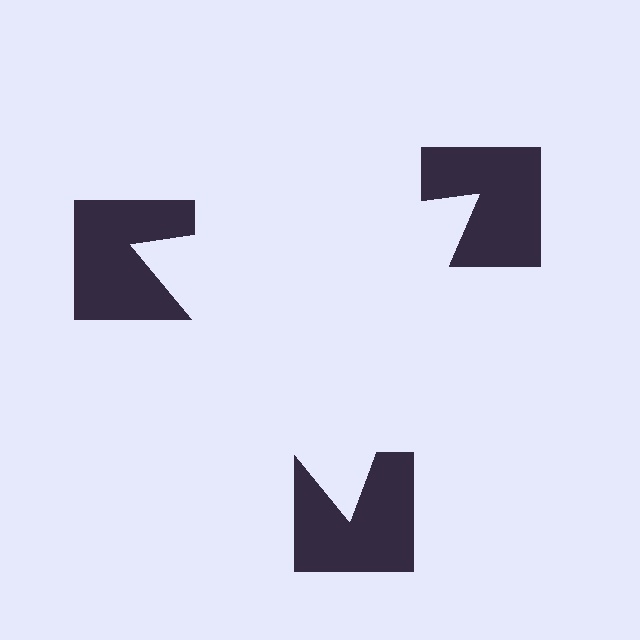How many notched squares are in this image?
There are 3 — one at each vertex of the illusory triangle.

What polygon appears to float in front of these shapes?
An illusory triangle — its edges are inferred from the aligned wedge cuts in the notched squares, not physically drawn.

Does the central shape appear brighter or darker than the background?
It typically appears slightly brighter than the background, even though no actual brightness change is drawn.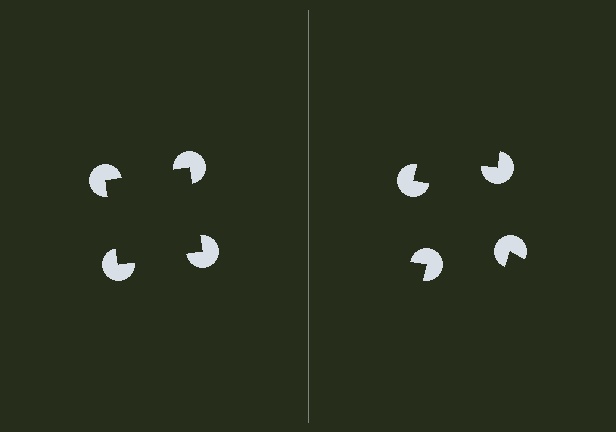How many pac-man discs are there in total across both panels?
8 — 4 on each side.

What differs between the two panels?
The pac-man discs are positioned identically on both sides; only the wedge orientations differ. On the left they align to a square; on the right they are misaligned.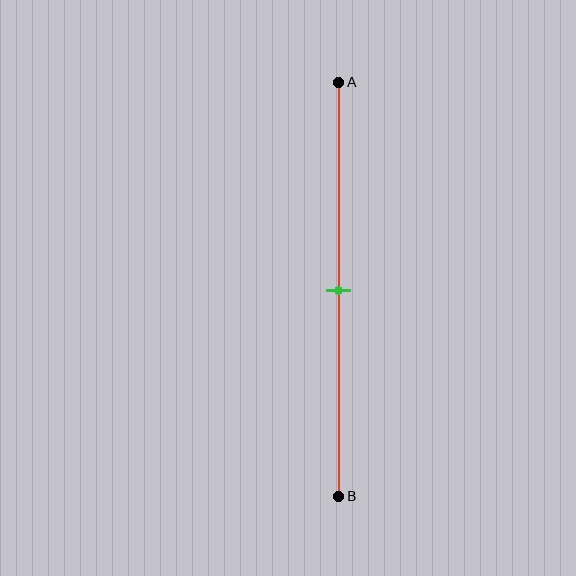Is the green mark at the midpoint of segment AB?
Yes, the mark is approximately at the midpoint.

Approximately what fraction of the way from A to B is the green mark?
The green mark is approximately 50% of the way from A to B.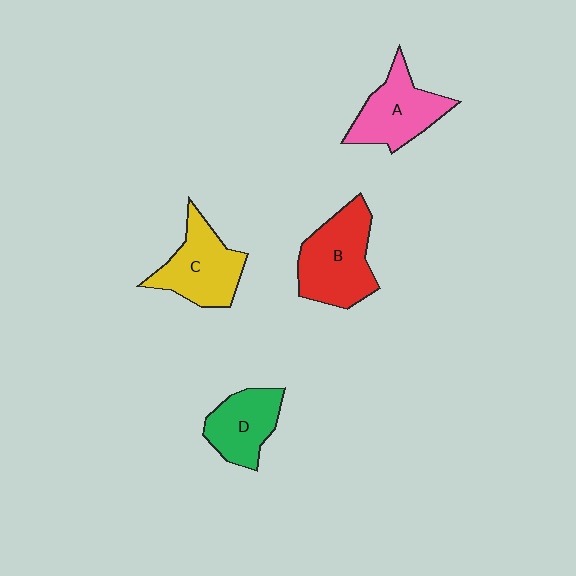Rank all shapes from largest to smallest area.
From largest to smallest: B (red), C (yellow), A (pink), D (green).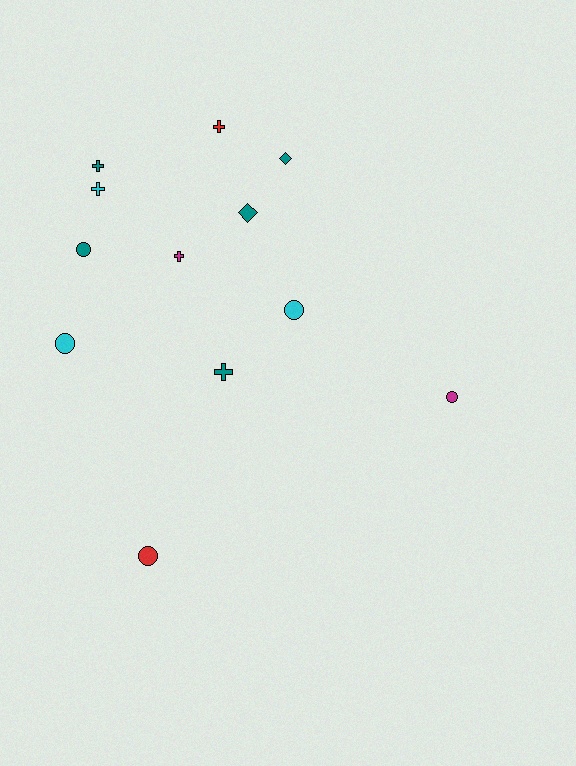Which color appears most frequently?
Teal, with 5 objects.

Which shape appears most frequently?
Cross, with 5 objects.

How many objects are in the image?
There are 12 objects.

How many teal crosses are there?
There are 2 teal crosses.